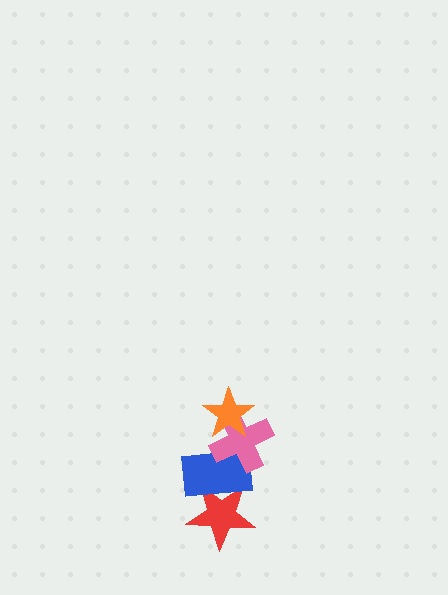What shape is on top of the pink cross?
The orange star is on top of the pink cross.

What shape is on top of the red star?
The blue rectangle is on top of the red star.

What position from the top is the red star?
The red star is 4th from the top.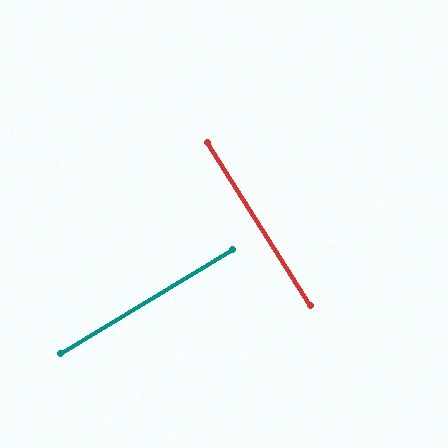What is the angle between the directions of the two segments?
Approximately 89 degrees.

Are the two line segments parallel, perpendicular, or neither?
Perpendicular — they meet at approximately 89°.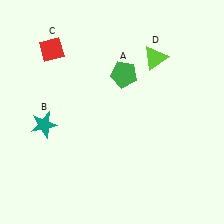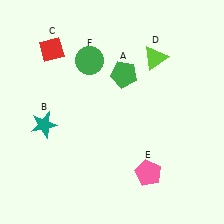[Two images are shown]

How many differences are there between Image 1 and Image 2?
There are 2 differences between the two images.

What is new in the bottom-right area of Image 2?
A pink pentagon (E) was added in the bottom-right area of Image 2.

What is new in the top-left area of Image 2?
A green circle (F) was added in the top-left area of Image 2.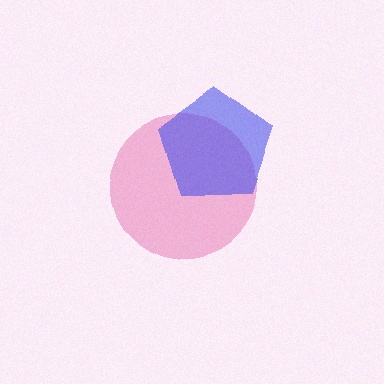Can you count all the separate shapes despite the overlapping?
Yes, there are 2 separate shapes.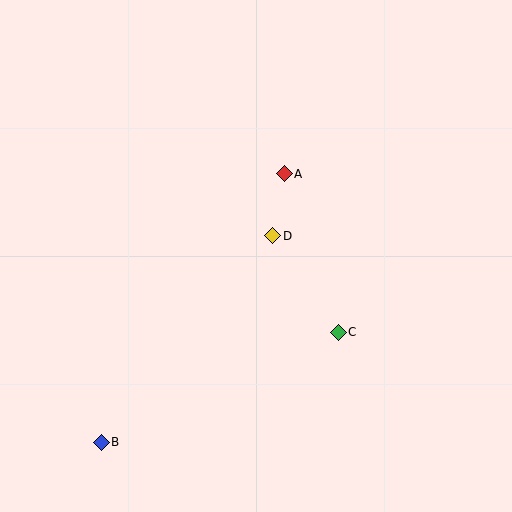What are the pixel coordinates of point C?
Point C is at (338, 332).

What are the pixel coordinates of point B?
Point B is at (101, 442).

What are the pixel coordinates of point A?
Point A is at (284, 174).